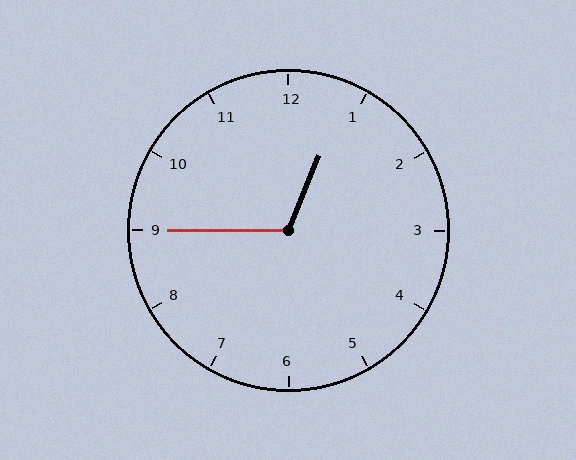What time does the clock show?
12:45.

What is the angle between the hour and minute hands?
Approximately 112 degrees.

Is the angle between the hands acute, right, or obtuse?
It is obtuse.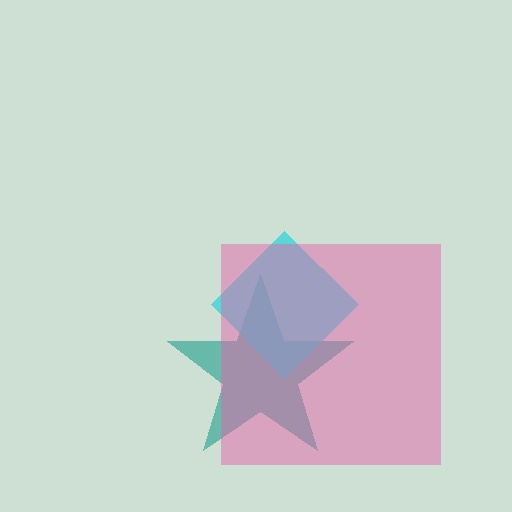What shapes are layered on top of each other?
The layered shapes are: a teal star, a cyan diamond, a pink square.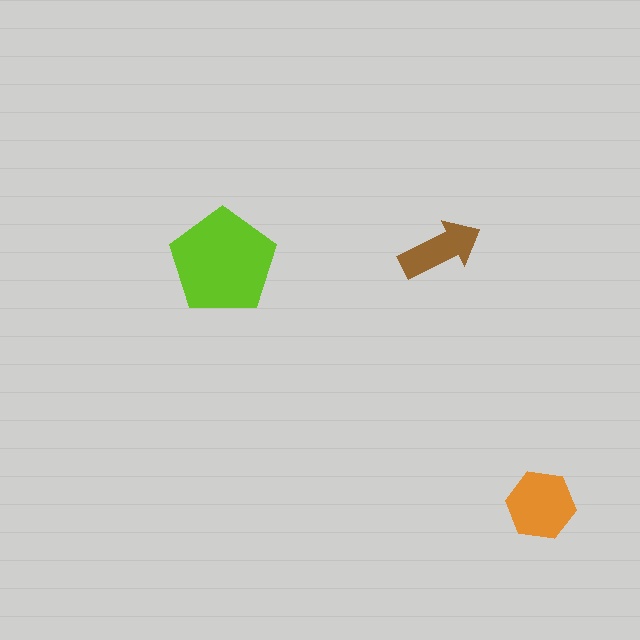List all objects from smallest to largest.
The brown arrow, the orange hexagon, the lime pentagon.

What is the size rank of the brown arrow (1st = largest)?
3rd.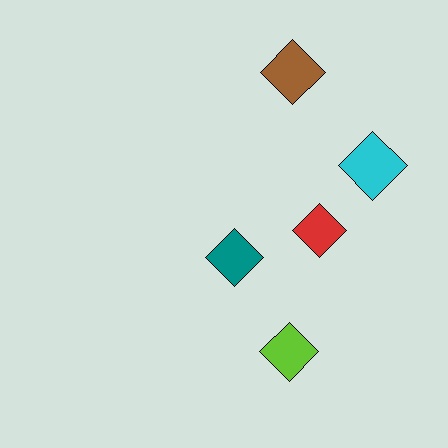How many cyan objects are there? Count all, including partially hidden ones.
There is 1 cyan object.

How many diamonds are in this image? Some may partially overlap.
There are 5 diamonds.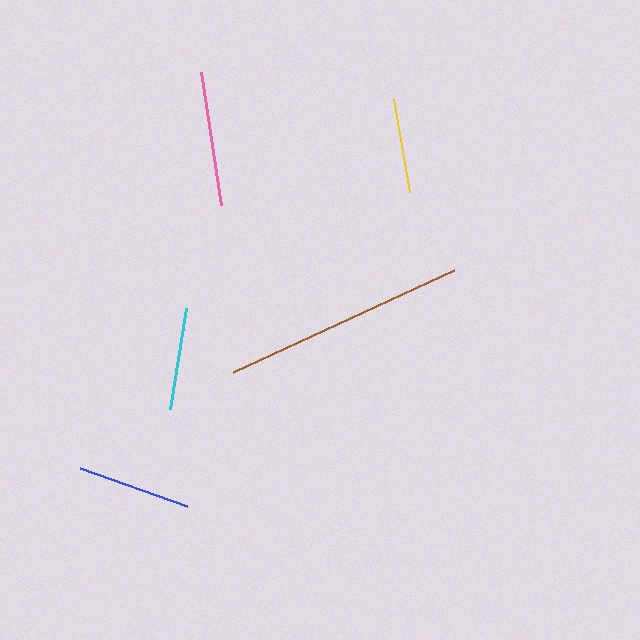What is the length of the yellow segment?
The yellow segment is approximately 94 pixels long.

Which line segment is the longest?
The brown line is the longest at approximately 243 pixels.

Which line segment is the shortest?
The yellow line is the shortest at approximately 94 pixels.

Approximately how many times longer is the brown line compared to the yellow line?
The brown line is approximately 2.6 times the length of the yellow line.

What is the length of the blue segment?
The blue segment is approximately 114 pixels long.